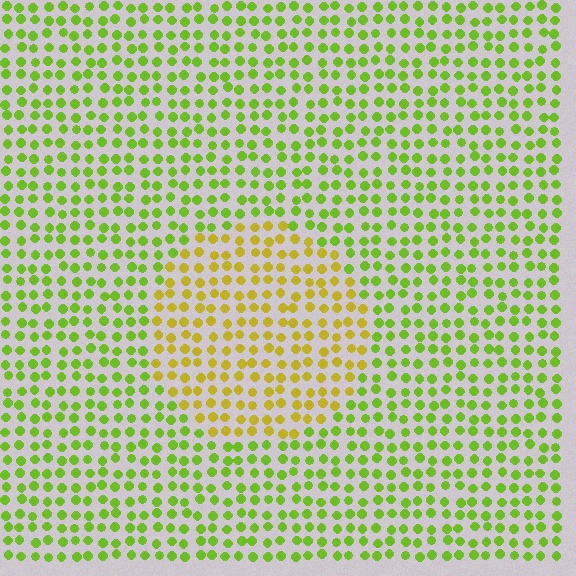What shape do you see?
I see a circle.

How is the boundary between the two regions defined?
The boundary is defined purely by a slight shift in hue (about 37 degrees). Spacing, size, and orientation are identical on both sides.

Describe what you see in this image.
The image is filled with small lime elements in a uniform arrangement. A circle-shaped region is visible where the elements are tinted to a slightly different hue, forming a subtle color boundary.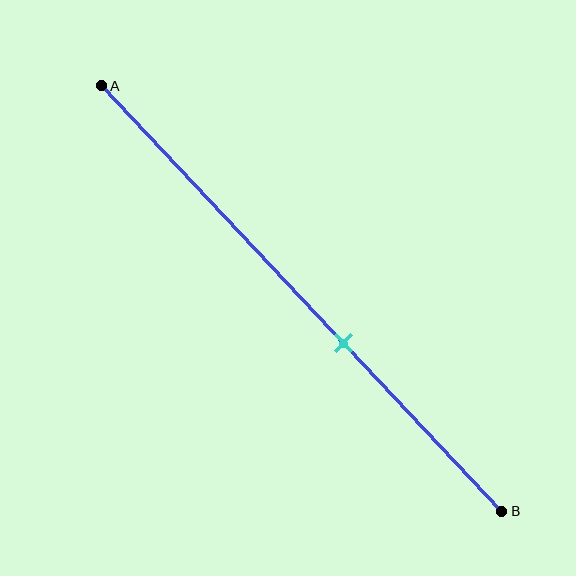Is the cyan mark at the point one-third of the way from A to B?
No, the mark is at about 60% from A, not at the 33% one-third point.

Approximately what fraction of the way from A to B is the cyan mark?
The cyan mark is approximately 60% of the way from A to B.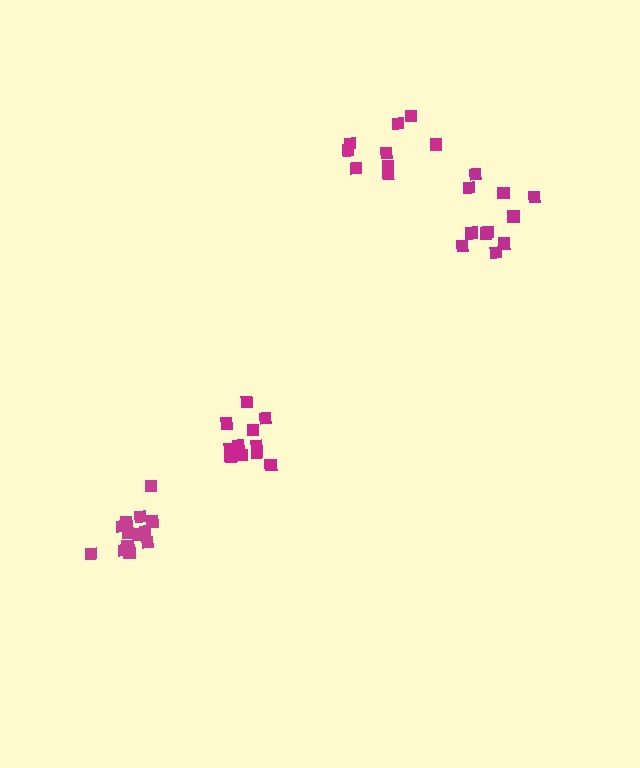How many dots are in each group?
Group 1: 12 dots, Group 2: 11 dots, Group 3: 9 dots, Group 4: 13 dots (45 total).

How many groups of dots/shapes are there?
There are 4 groups.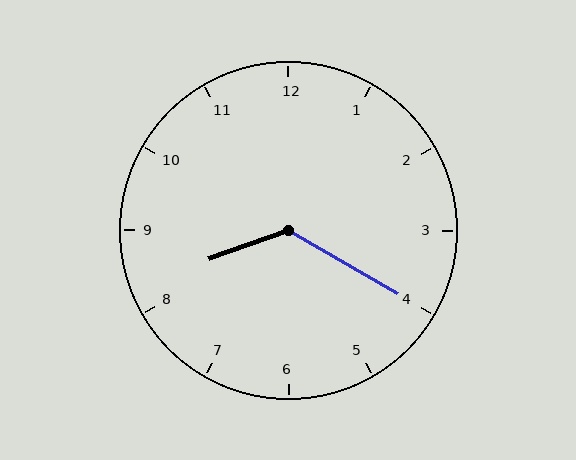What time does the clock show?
8:20.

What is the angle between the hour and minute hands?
Approximately 130 degrees.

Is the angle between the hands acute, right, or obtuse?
It is obtuse.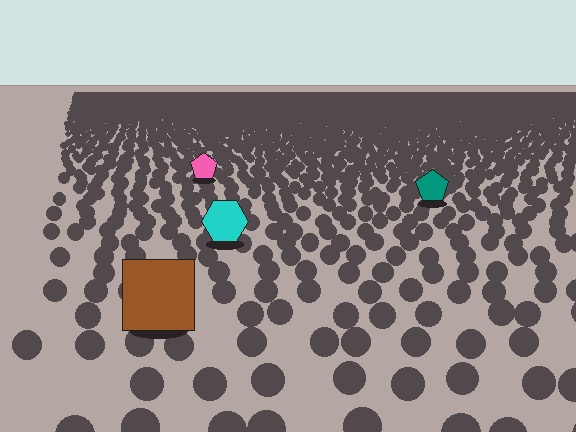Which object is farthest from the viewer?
The pink pentagon is farthest from the viewer. It appears smaller and the ground texture around it is denser.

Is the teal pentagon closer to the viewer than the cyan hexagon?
No. The cyan hexagon is closer — you can tell from the texture gradient: the ground texture is coarser near it.